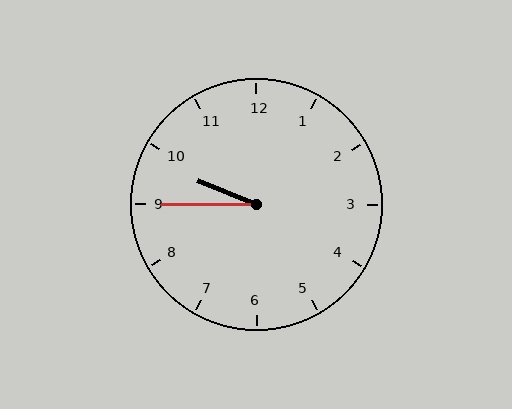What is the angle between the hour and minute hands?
Approximately 22 degrees.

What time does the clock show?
9:45.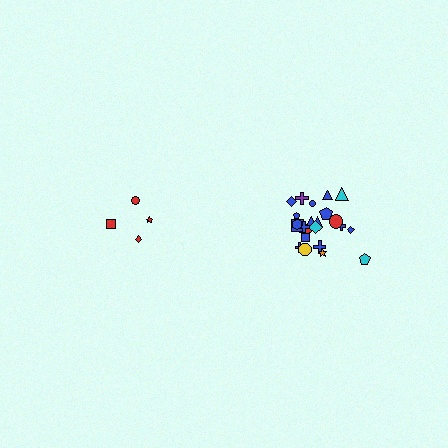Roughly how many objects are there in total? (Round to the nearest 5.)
Roughly 30 objects in total.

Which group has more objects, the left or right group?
The right group.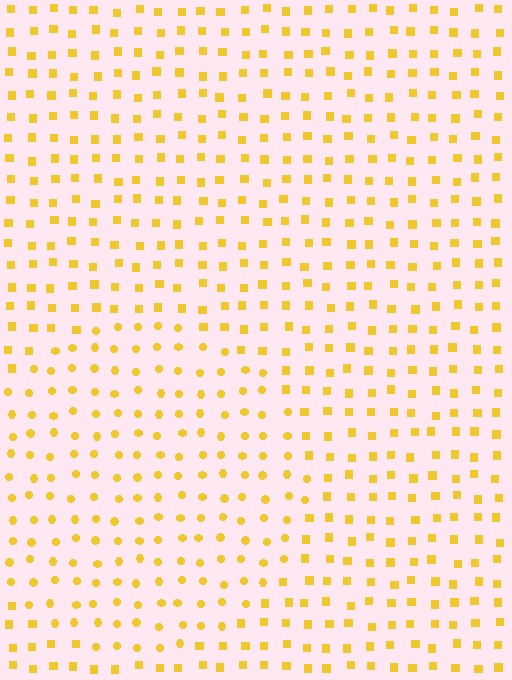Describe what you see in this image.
The image is filled with small yellow elements arranged in a uniform grid. A circle-shaped region contains circles, while the surrounding area contains squares. The boundary is defined purely by the change in element shape.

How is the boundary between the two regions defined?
The boundary is defined by a change in element shape: circles inside vs. squares outside. All elements share the same color and spacing.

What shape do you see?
I see a circle.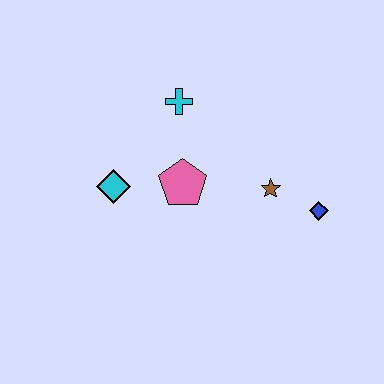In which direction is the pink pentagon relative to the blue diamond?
The pink pentagon is to the left of the blue diamond.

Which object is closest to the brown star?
The blue diamond is closest to the brown star.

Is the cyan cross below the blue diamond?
No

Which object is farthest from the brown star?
The cyan diamond is farthest from the brown star.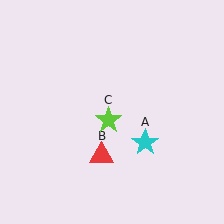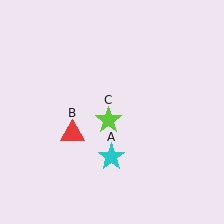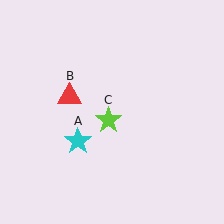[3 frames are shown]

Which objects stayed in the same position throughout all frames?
Lime star (object C) remained stationary.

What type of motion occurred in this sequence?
The cyan star (object A), red triangle (object B) rotated clockwise around the center of the scene.